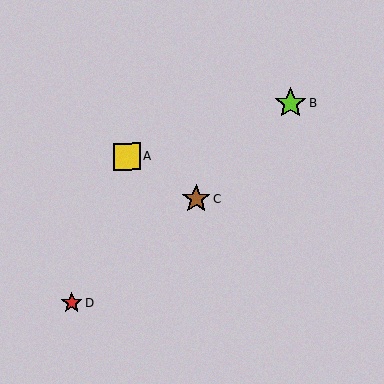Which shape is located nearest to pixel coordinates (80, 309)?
The red star (labeled D) at (72, 303) is nearest to that location.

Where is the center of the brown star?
The center of the brown star is at (196, 199).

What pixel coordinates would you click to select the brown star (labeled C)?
Click at (196, 199) to select the brown star C.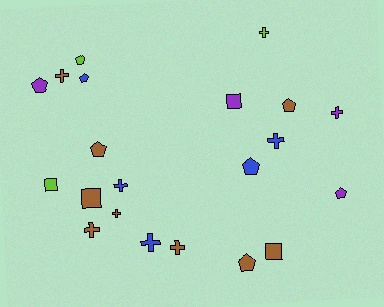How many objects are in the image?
There are 21 objects.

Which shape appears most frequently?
Cross, with 9 objects.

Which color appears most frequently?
Brown, with 9 objects.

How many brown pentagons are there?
There are 3 brown pentagons.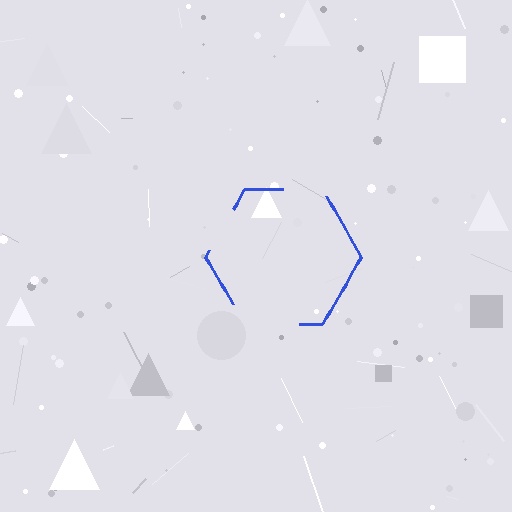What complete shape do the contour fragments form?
The contour fragments form a hexagon.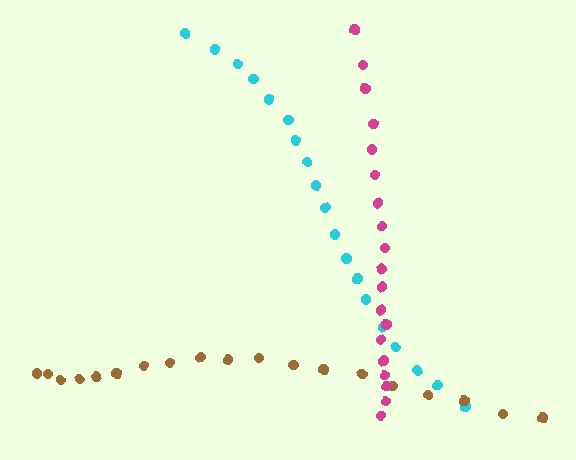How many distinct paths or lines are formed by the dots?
There are 3 distinct paths.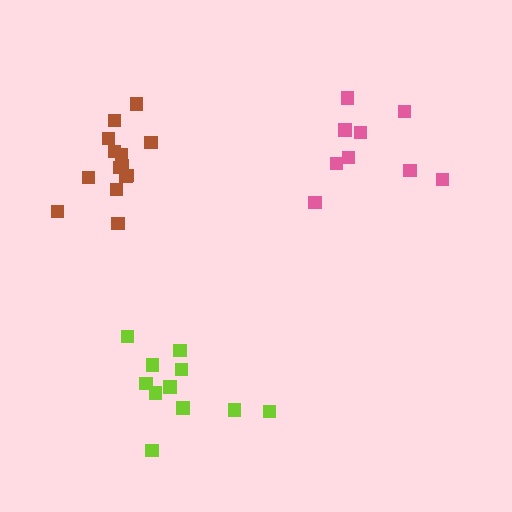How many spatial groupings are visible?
There are 3 spatial groupings.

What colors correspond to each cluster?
The clusters are colored: pink, lime, brown.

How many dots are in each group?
Group 1: 9 dots, Group 2: 11 dots, Group 3: 14 dots (34 total).